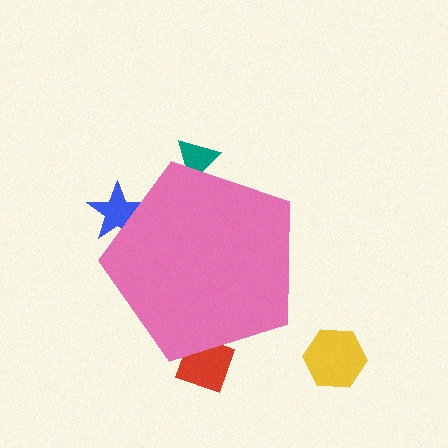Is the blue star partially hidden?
Yes, the blue star is partially hidden behind the pink pentagon.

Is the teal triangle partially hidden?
Yes, the teal triangle is partially hidden behind the pink pentagon.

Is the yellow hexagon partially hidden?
No, the yellow hexagon is fully visible.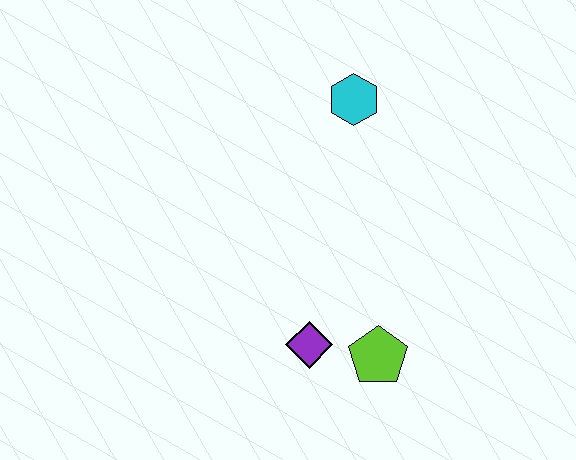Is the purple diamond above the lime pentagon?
Yes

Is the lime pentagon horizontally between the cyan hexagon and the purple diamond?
No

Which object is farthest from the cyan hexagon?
The lime pentagon is farthest from the cyan hexagon.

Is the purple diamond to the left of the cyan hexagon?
Yes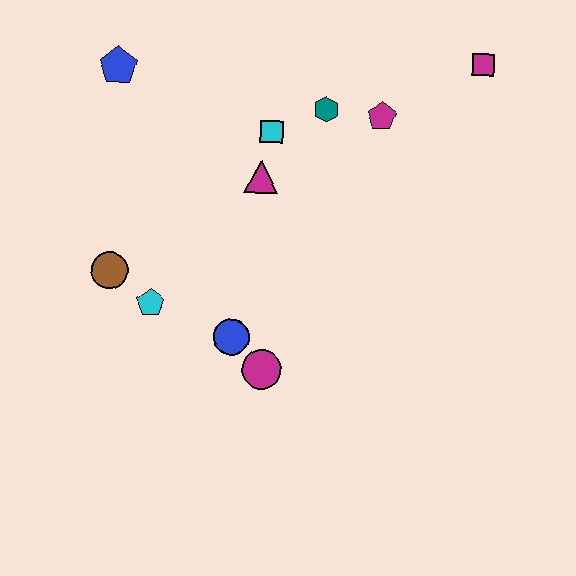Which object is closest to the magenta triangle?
The cyan square is closest to the magenta triangle.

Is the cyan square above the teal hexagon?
No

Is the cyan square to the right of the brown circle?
Yes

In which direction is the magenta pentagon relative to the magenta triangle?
The magenta pentagon is to the right of the magenta triangle.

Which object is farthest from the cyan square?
The magenta circle is farthest from the cyan square.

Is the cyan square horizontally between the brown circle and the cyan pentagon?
No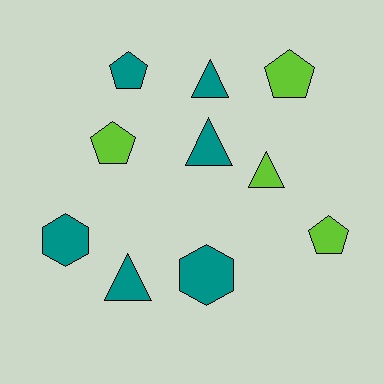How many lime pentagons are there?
There are 3 lime pentagons.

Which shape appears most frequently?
Pentagon, with 4 objects.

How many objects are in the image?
There are 10 objects.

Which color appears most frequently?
Teal, with 6 objects.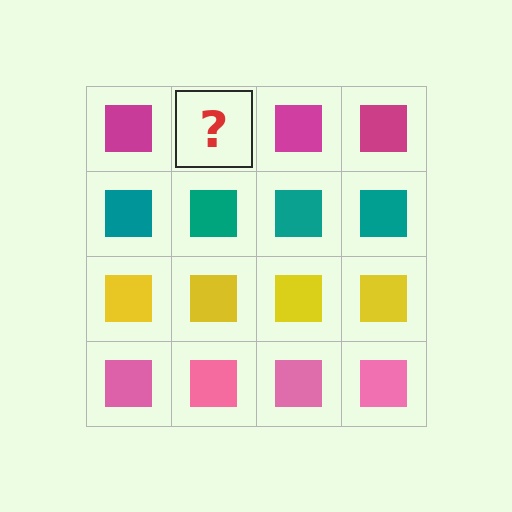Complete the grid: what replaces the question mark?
The question mark should be replaced with a magenta square.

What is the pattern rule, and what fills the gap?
The rule is that each row has a consistent color. The gap should be filled with a magenta square.